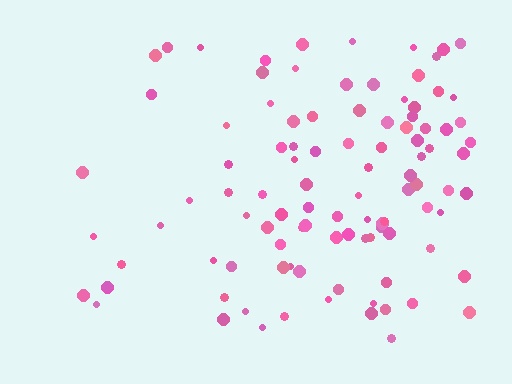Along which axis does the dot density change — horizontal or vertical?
Horizontal.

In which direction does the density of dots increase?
From left to right, with the right side densest.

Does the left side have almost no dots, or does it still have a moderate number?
Still a moderate number, just noticeably fewer than the right.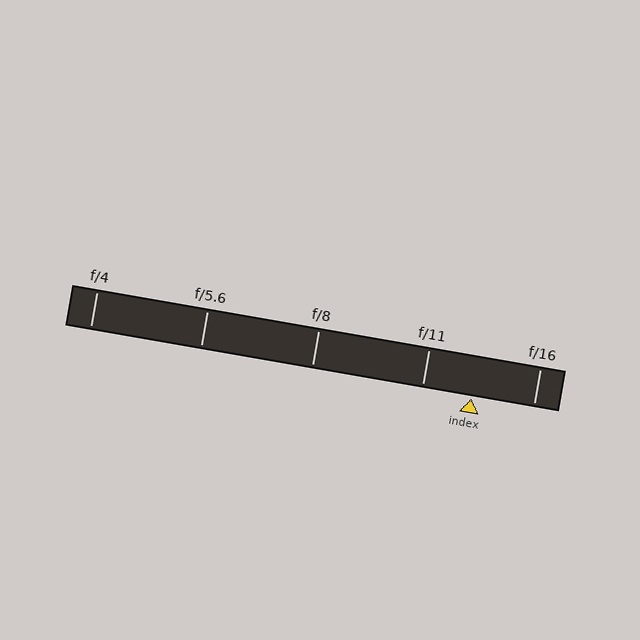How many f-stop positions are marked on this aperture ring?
There are 5 f-stop positions marked.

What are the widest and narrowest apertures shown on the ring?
The widest aperture shown is f/4 and the narrowest is f/16.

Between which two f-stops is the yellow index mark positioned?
The index mark is between f/11 and f/16.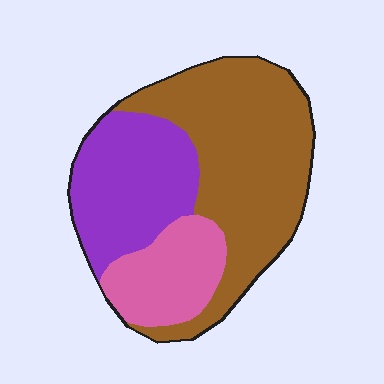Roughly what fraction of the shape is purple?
Purple covers around 30% of the shape.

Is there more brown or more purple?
Brown.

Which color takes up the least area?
Pink, at roughly 20%.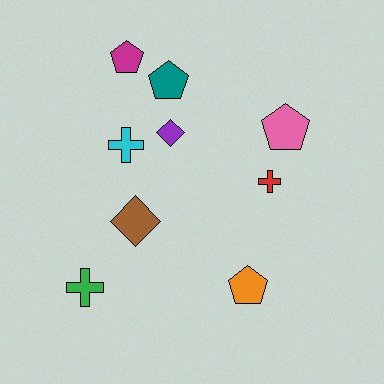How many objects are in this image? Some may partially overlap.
There are 9 objects.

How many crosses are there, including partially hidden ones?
There are 3 crosses.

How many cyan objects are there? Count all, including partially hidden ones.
There is 1 cyan object.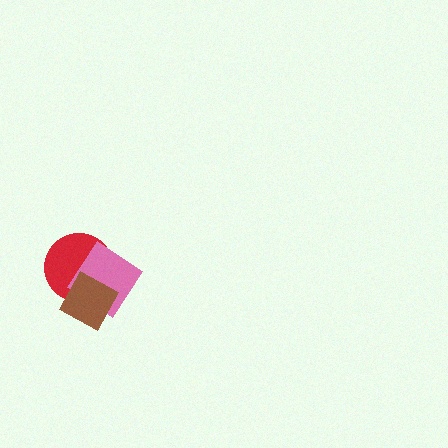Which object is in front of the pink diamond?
The brown diamond is in front of the pink diamond.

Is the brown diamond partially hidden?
No, no other shape covers it.